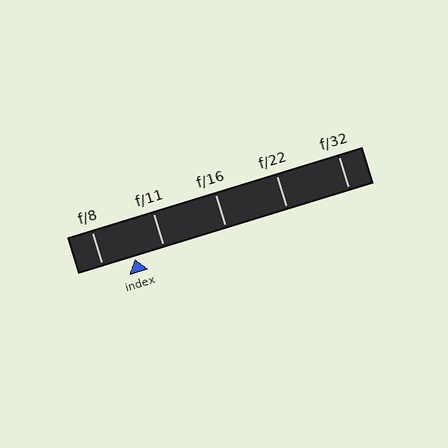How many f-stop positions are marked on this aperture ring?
There are 5 f-stop positions marked.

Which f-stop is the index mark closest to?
The index mark is closest to f/11.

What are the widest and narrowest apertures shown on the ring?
The widest aperture shown is f/8 and the narrowest is f/32.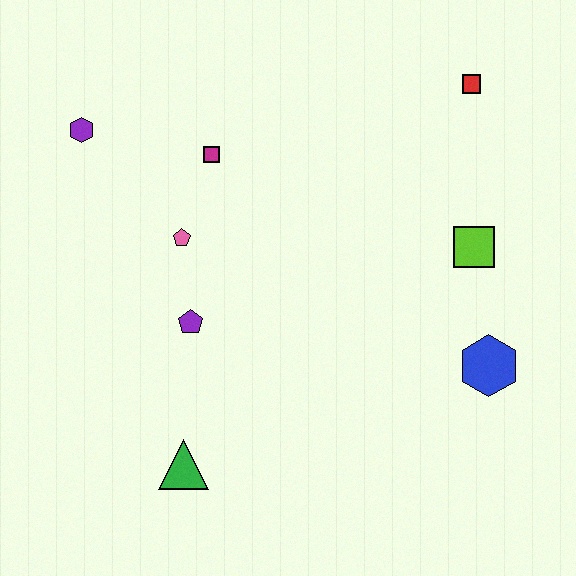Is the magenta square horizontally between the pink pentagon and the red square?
Yes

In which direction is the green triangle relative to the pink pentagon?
The green triangle is below the pink pentagon.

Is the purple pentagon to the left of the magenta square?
Yes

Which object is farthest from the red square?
The green triangle is farthest from the red square.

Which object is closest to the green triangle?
The purple pentagon is closest to the green triangle.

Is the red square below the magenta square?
No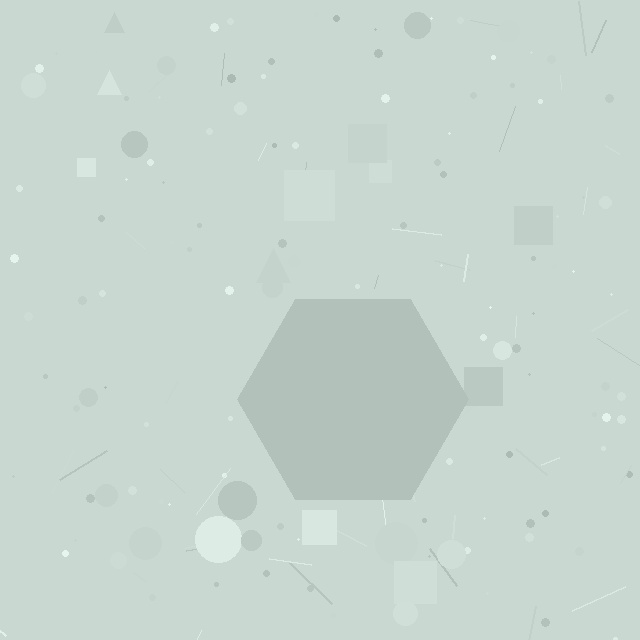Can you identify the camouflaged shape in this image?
The camouflaged shape is a hexagon.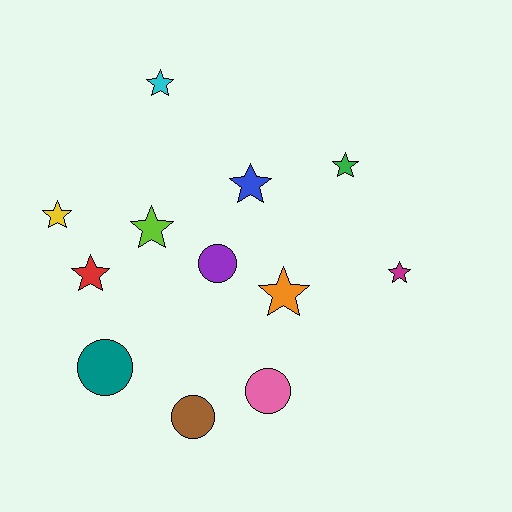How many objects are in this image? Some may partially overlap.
There are 12 objects.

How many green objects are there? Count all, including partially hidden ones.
There is 1 green object.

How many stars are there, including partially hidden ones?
There are 8 stars.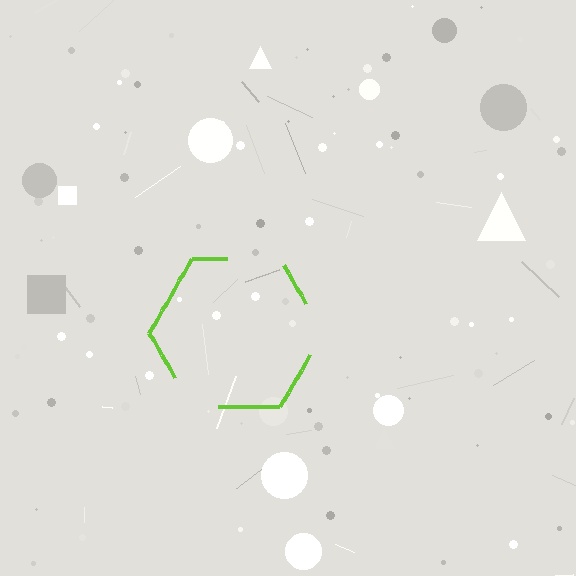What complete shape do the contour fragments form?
The contour fragments form a hexagon.